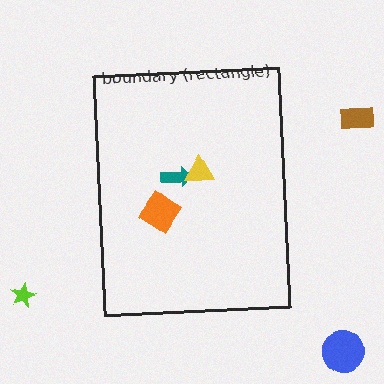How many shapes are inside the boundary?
3 inside, 3 outside.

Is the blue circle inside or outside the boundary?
Outside.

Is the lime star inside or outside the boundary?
Outside.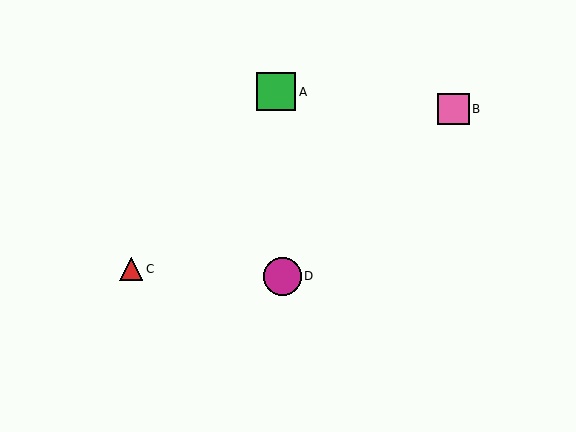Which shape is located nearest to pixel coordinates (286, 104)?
The green square (labeled A) at (276, 92) is nearest to that location.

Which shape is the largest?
The green square (labeled A) is the largest.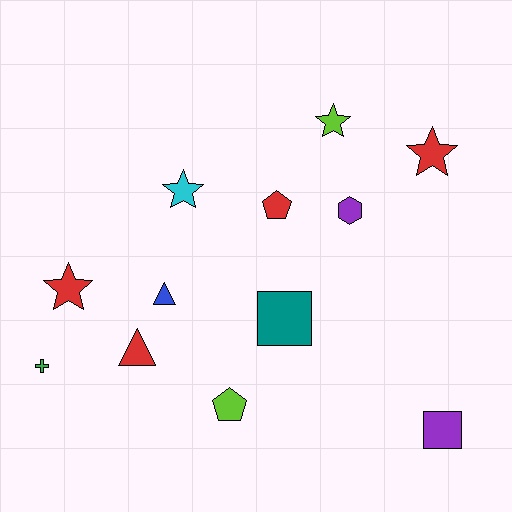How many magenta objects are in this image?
There are no magenta objects.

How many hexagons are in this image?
There is 1 hexagon.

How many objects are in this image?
There are 12 objects.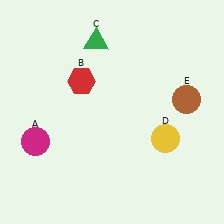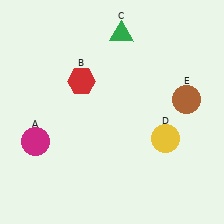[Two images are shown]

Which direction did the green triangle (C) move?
The green triangle (C) moved right.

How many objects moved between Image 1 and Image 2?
1 object moved between the two images.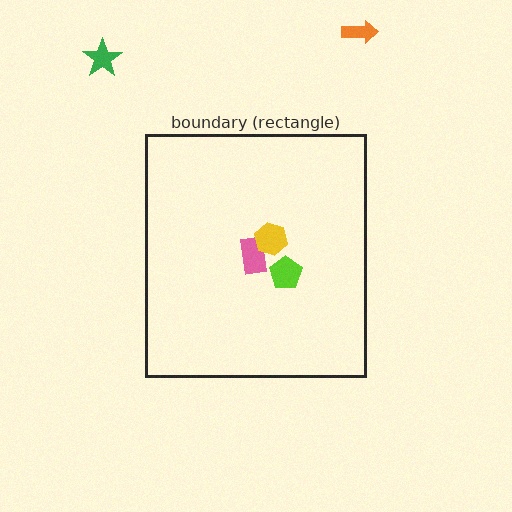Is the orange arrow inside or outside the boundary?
Outside.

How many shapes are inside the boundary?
3 inside, 2 outside.